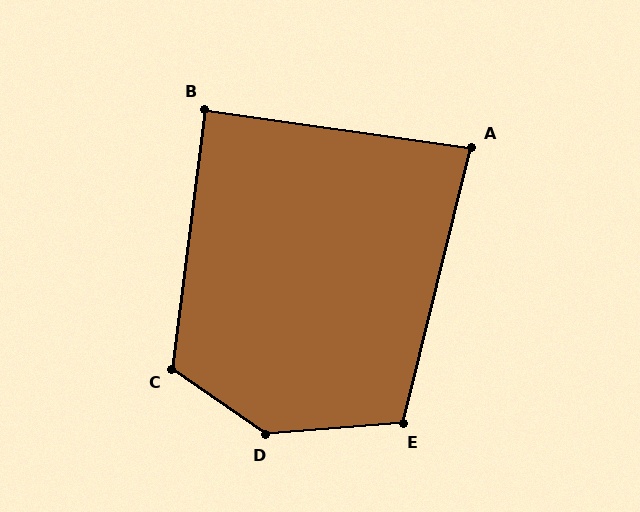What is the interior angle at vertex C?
Approximately 118 degrees (obtuse).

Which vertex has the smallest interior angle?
A, at approximately 84 degrees.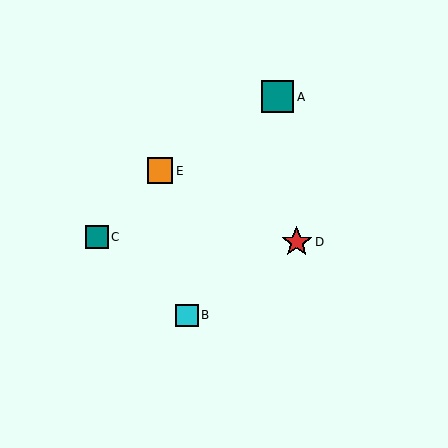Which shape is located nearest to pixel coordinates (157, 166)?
The orange square (labeled E) at (160, 171) is nearest to that location.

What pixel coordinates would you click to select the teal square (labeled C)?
Click at (97, 237) to select the teal square C.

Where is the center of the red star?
The center of the red star is at (297, 242).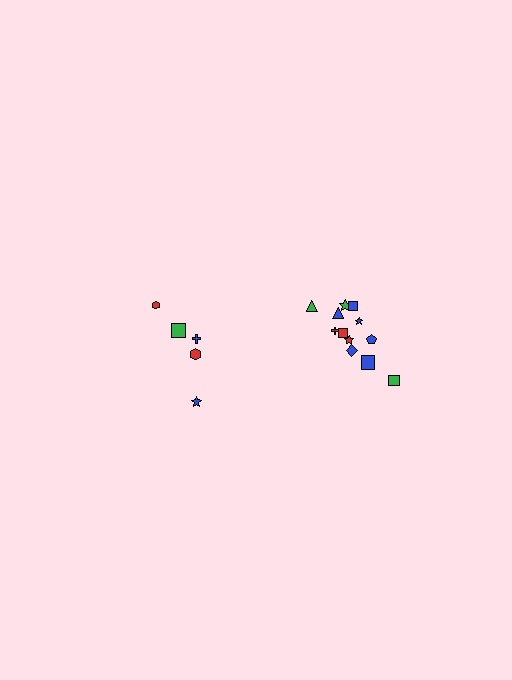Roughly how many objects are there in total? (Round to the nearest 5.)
Roughly 15 objects in total.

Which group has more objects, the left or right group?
The right group.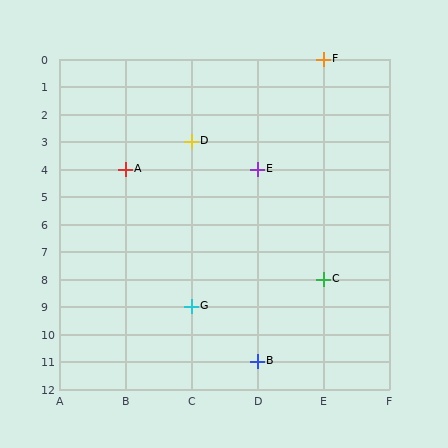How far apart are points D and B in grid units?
Points D and B are 1 column and 8 rows apart (about 8.1 grid units diagonally).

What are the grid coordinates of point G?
Point G is at grid coordinates (C, 9).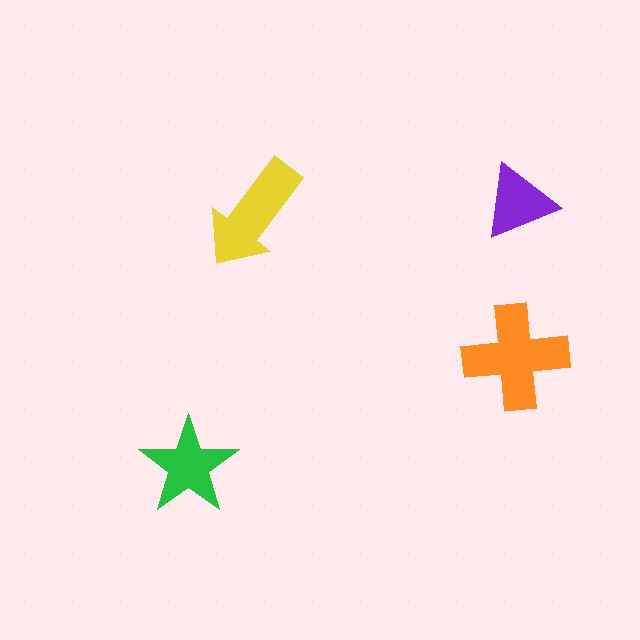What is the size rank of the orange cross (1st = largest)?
1st.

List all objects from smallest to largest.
The purple triangle, the green star, the yellow arrow, the orange cross.